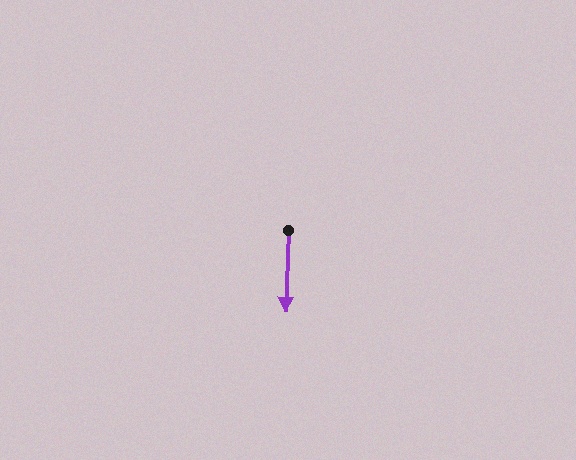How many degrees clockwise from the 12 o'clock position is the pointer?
Approximately 182 degrees.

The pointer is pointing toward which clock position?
Roughly 6 o'clock.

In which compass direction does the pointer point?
South.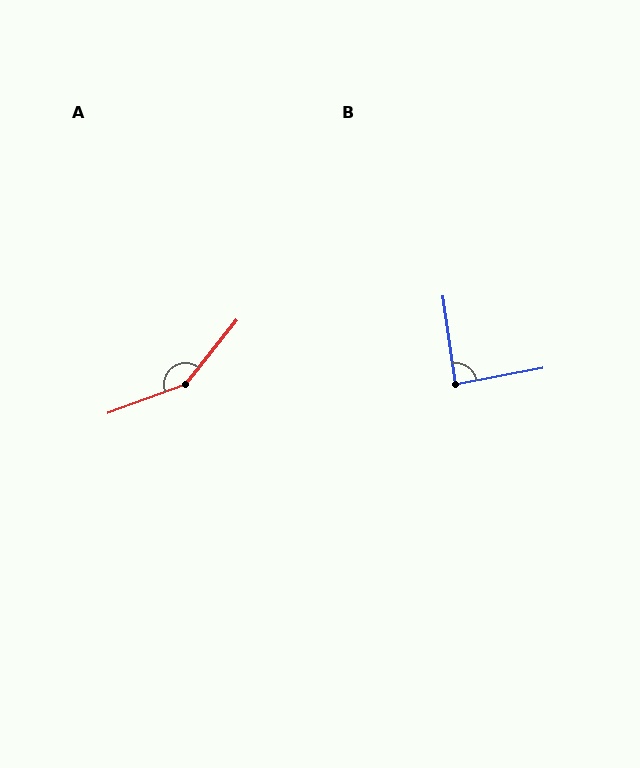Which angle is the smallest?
B, at approximately 87 degrees.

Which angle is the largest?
A, at approximately 149 degrees.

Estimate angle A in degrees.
Approximately 149 degrees.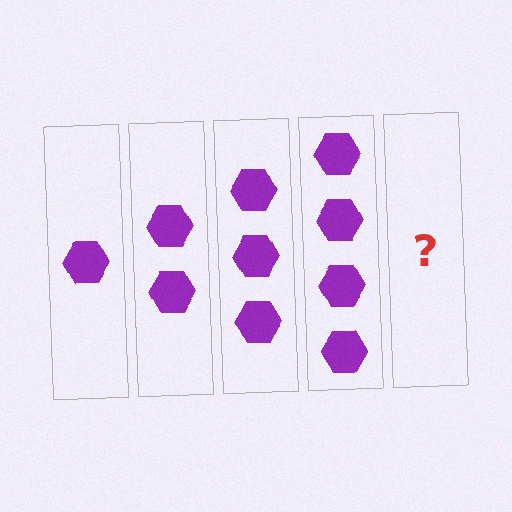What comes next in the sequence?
The next element should be 5 hexagons.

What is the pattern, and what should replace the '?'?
The pattern is that each step adds one more hexagon. The '?' should be 5 hexagons.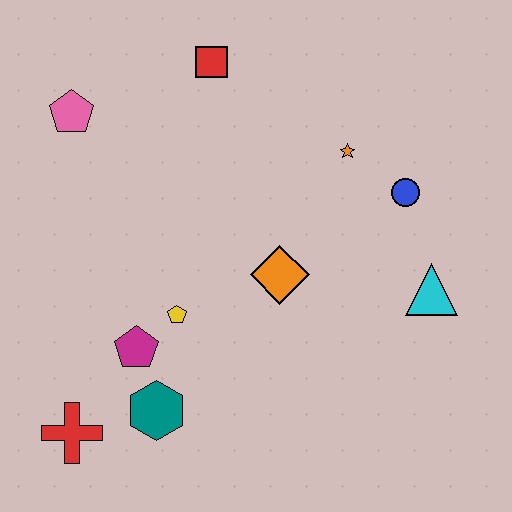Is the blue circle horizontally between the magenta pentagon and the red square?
No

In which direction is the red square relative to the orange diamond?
The red square is above the orange diamond.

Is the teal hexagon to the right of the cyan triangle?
No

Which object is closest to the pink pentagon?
The red square is closest to the pink pentagon.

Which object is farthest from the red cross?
The blue circle is farthest from the red cross.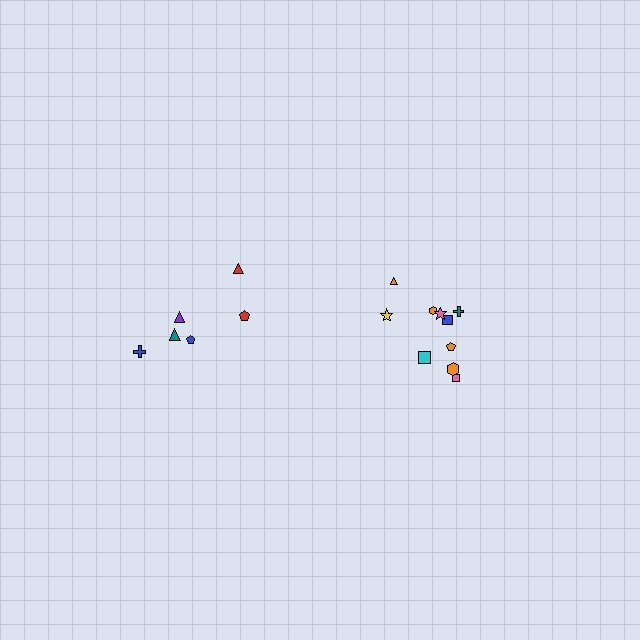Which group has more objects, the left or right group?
The right group.